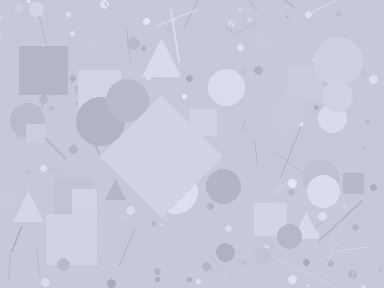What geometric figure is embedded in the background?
A diamond is embedded in the background.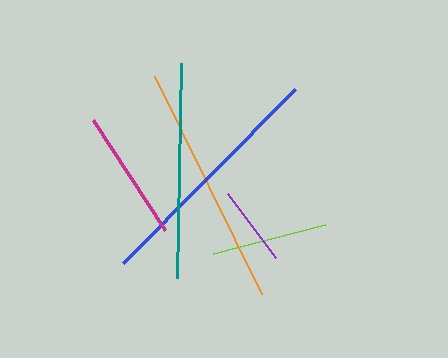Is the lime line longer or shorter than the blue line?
The blue line is longer than the lime line.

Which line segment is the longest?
The blue line is the longest at approximately 245 pixels.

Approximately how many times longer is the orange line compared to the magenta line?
The orange line is approximately 1.9 times the length of the magenta line.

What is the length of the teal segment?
The teal segment is approximately 215 pixels long.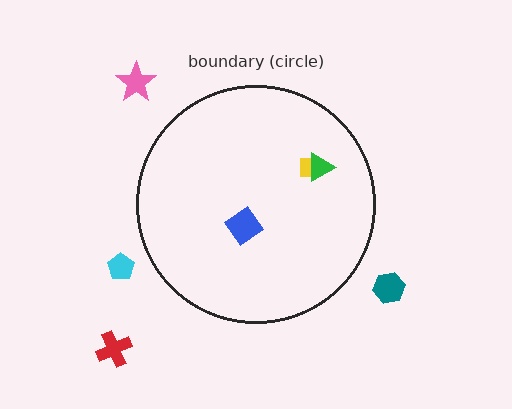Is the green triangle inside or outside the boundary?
Inside.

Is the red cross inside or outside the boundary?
Outside.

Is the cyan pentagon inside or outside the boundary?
Outside.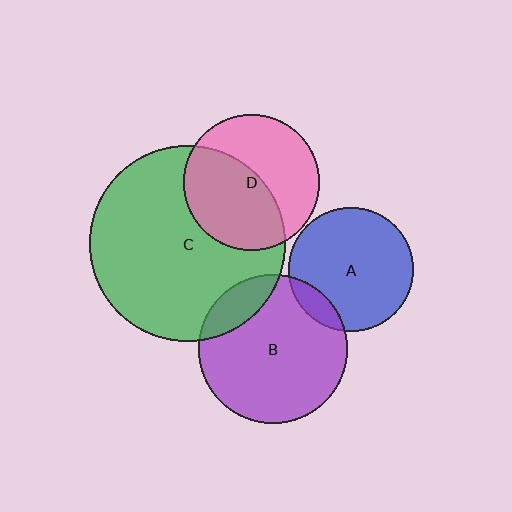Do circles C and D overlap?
Yes.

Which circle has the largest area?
Circle C (green).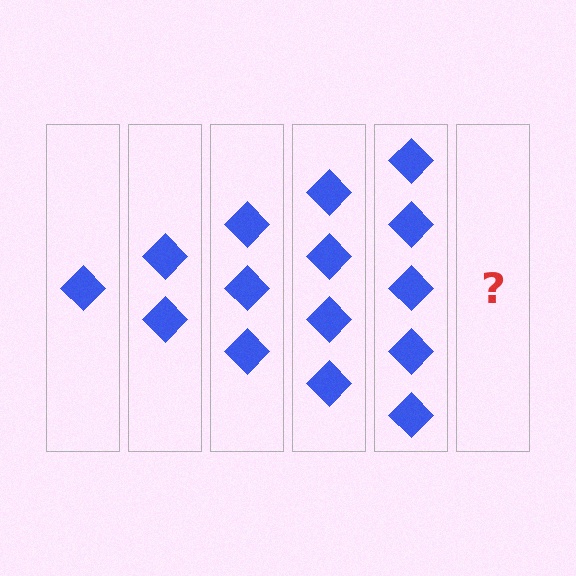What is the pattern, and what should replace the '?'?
The pattern is that each step adds one more diamond. The '?' should be 6 diamonds.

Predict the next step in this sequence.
The next step is 6 diamonds.